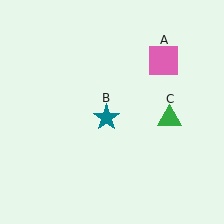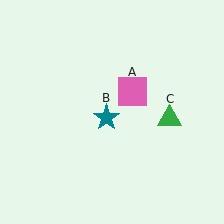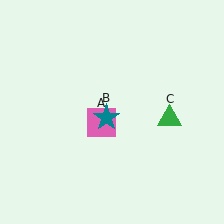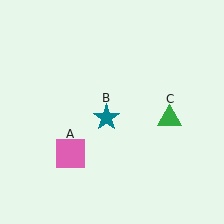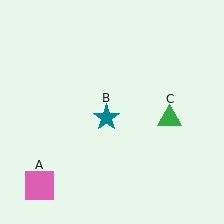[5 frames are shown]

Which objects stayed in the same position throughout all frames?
Teal star (object B) and green triangle (object C) remained stationary.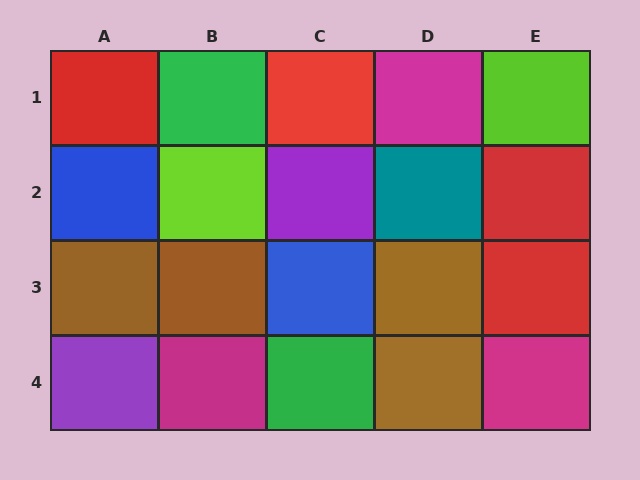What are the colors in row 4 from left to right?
Purple, magenta, green, brown, magenta.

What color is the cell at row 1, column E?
Lime.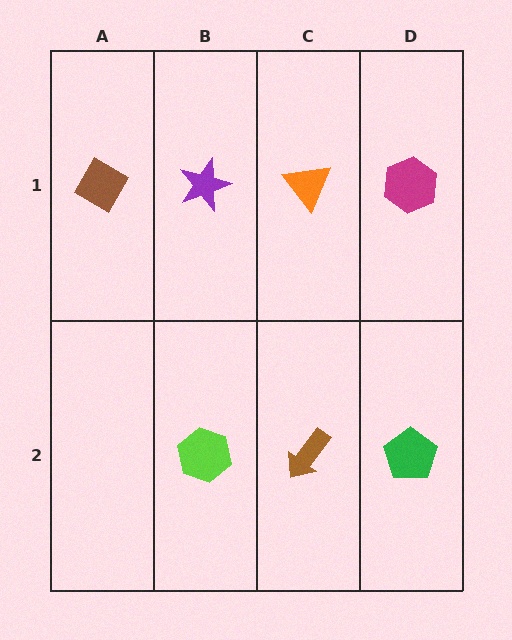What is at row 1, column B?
A purple star.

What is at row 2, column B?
A lime hexagon.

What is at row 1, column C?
An orange triangle.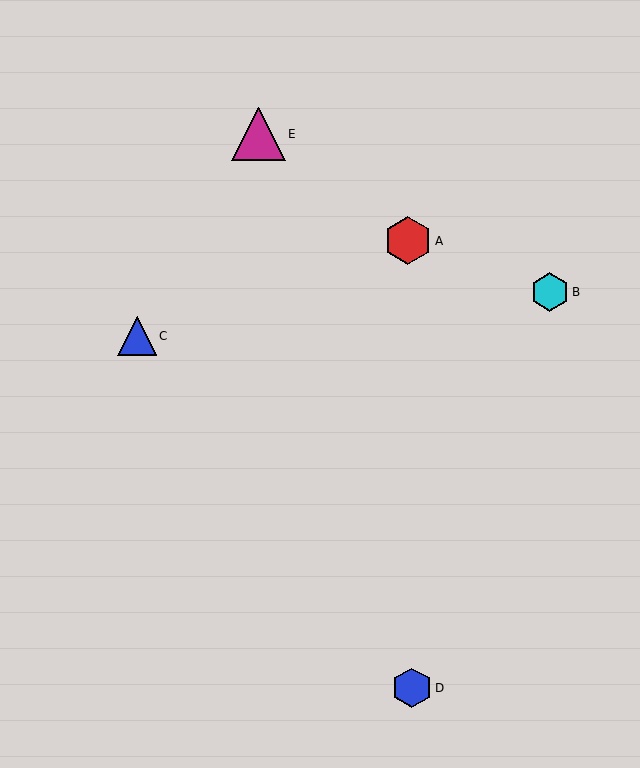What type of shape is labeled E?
Shape E is a magenta triangle.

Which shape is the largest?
The magenta triangle (labeled E) is the largest.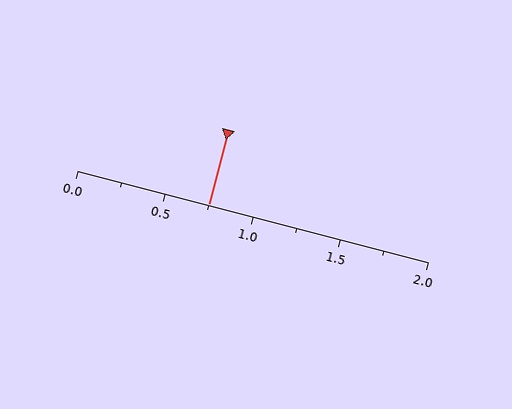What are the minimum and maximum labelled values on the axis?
The axis runs from 0.0 to 2.0.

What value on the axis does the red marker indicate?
The marker indicates approximately 0.75.